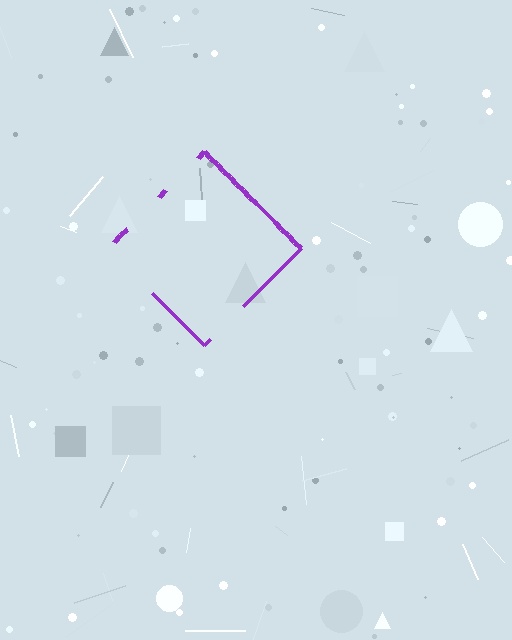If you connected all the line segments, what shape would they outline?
They would outline a diamond.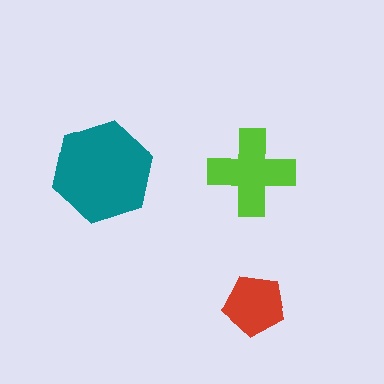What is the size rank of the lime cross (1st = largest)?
2nd.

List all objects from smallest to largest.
The red pentagon, the lime cross, the teal hexagon.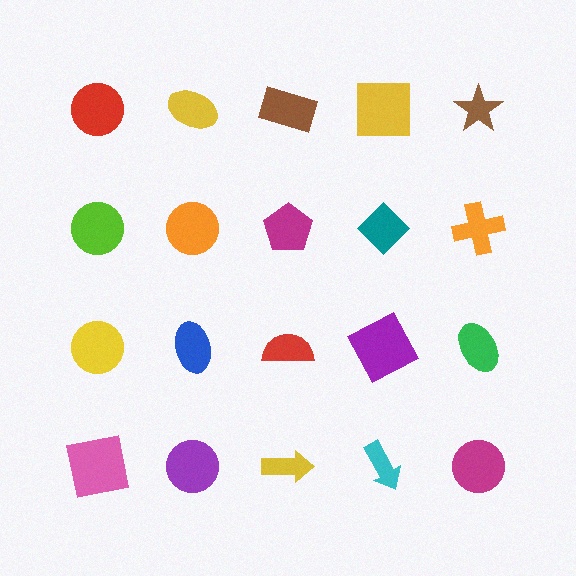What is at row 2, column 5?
An orange cross.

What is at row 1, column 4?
A yellow square.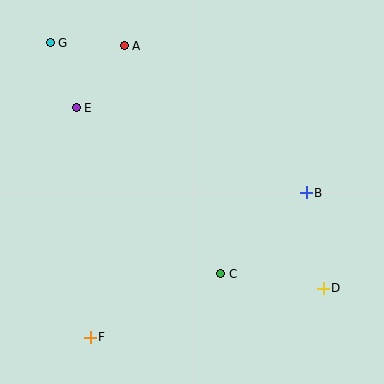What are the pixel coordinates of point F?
Point F is at (90, 337).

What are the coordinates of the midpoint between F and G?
The midpoint between F and G is at (70, 190).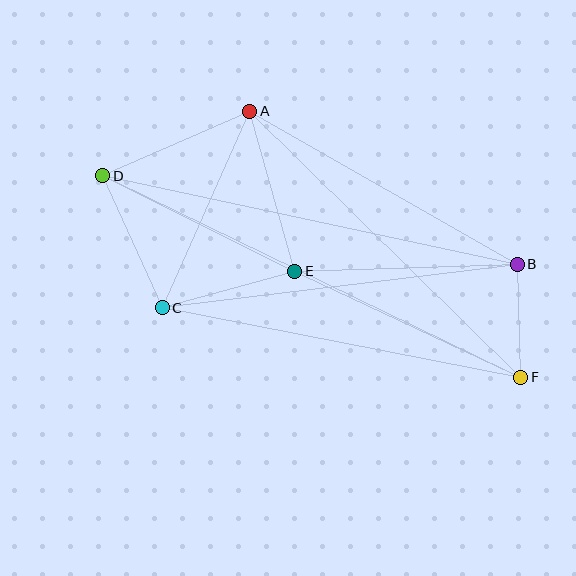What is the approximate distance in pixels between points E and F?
The distance between E and F is approximately 249 pixels.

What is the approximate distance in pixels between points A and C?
The distance between A and C is approximately 215 pixels.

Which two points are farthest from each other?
Points D and F are farthest from each other.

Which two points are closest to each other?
Points B and F are closest to each other.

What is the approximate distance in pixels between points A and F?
The distance between A and F is approximately 380 pixels.